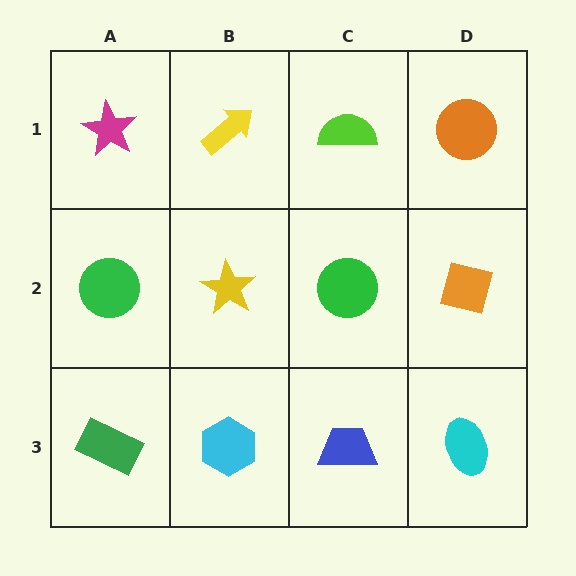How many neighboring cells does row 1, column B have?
3.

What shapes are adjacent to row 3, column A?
A green circle (row 2, column A), a cyan hexagon (row 3, column B).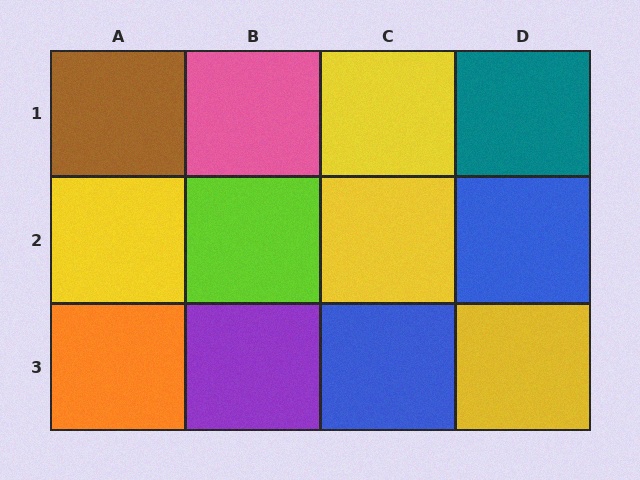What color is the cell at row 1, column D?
Teal.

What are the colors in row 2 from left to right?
Yellow, lime, yellow, blue.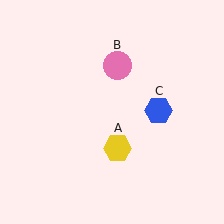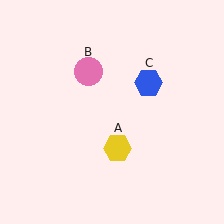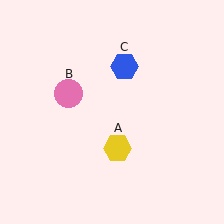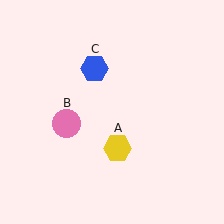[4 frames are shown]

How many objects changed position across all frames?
2 objects changed position: pink circle (object B), blue hexagon (object C).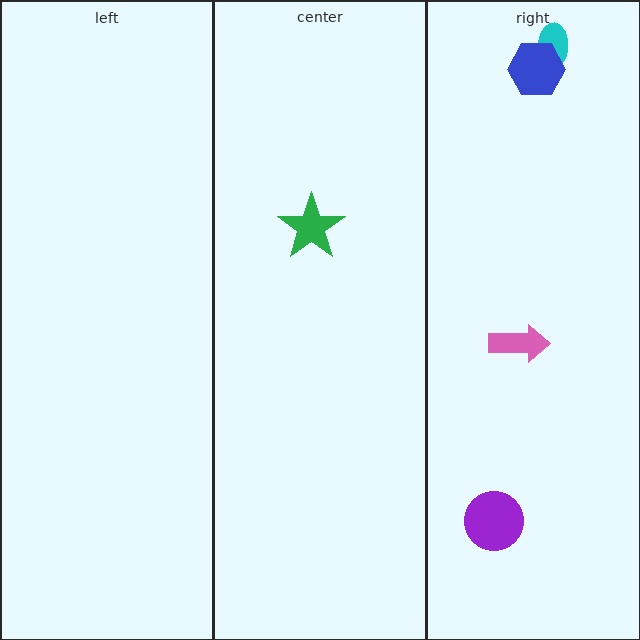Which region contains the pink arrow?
The right region.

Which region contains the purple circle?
The right region.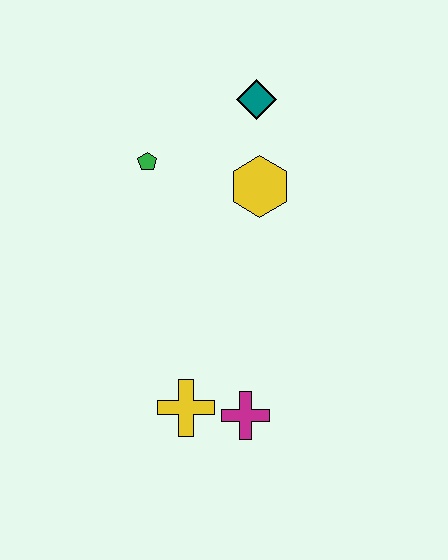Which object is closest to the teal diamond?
The yellow hexagon is closest to the teal diamond.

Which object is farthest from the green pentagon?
The magenta cross is farthest from the green pentagon.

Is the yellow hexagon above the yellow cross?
Yes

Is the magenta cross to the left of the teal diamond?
Yes